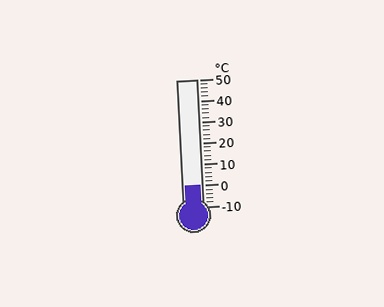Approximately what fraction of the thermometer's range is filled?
The thermometer is filled to approximately 15% of its range.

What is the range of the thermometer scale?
The thermometer scale ranges from -10°C to 50°C.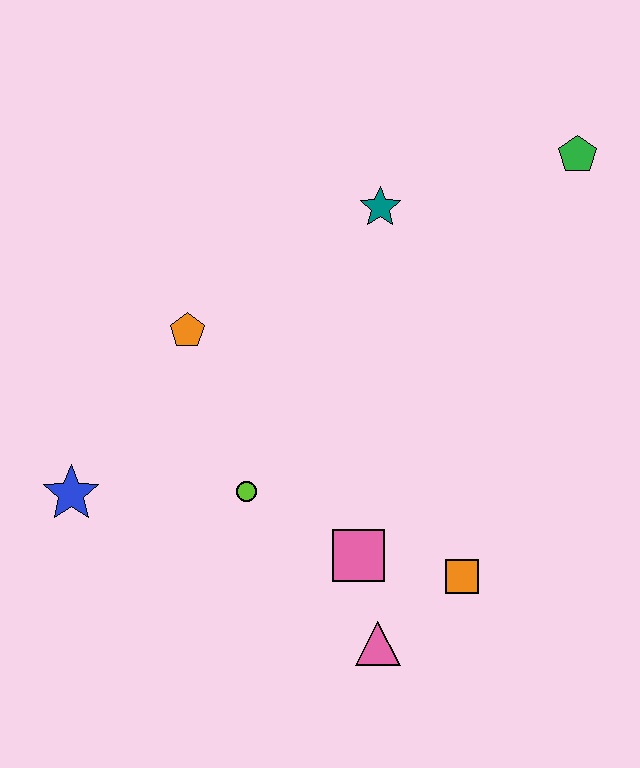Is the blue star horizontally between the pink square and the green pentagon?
No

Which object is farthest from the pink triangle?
The green pentagon is farthest from the pink triangle.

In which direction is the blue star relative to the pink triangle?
The blue star is to the left of the pink triangle.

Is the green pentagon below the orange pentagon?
No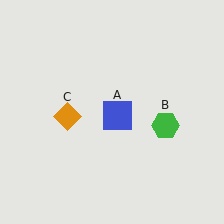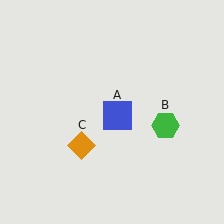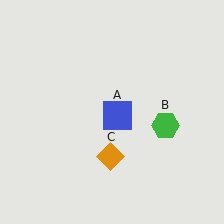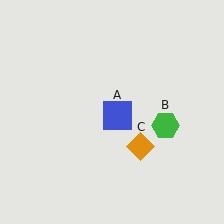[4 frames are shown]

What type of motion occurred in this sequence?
The orange diamond (object C) rotated counterclockwise around the center of the scene.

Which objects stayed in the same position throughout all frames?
Blue square (object A) and green hexagon (object B) remained stationary.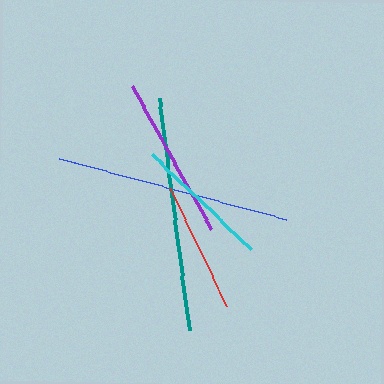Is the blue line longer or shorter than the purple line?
The blue line is longer than the purple line.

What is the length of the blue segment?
The blue segment is approximately 235 pixels long.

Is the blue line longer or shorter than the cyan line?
The blue line is longer than the cyan line.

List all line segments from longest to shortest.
From longest to shortest: blue, teal, purple, cyan, red.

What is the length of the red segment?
The red segment is approximately 132 pixels long.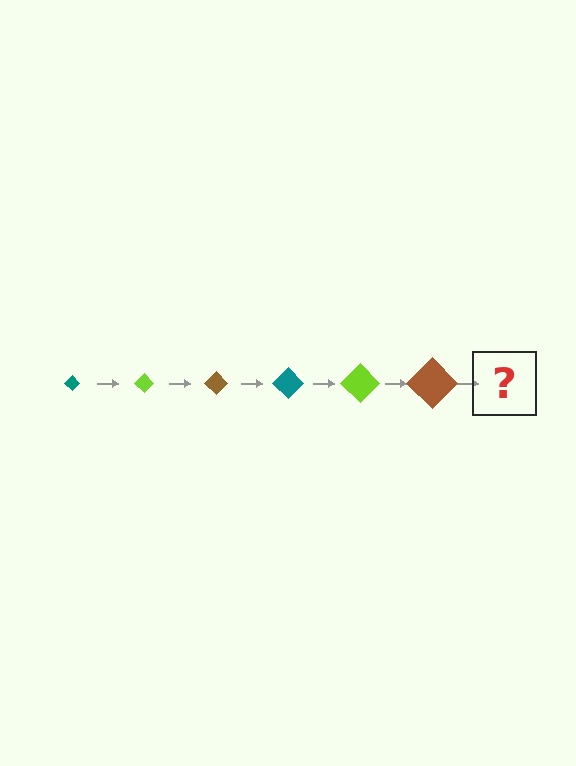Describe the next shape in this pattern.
It should be a teal diamond, larger than the previous one.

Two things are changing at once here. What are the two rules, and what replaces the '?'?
The two rules are that the diamond grows larger each step and the color cycles through teal, lime, and brown. The '?' should be a teal diamond, larger than the previous one.